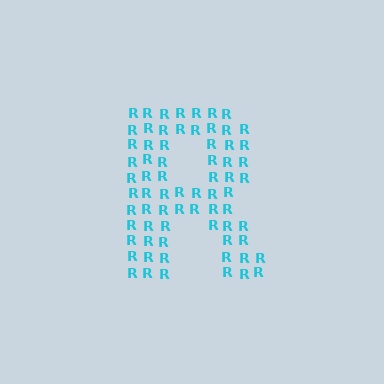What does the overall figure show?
The overall figure shows the letter R.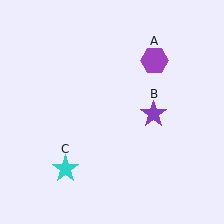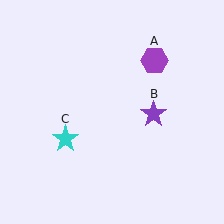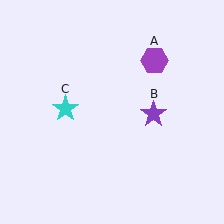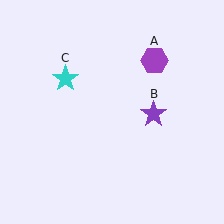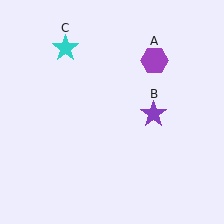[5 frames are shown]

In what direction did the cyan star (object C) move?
The cyan star (object C) moved up.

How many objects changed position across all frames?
1 object changed position: cyan star (object C).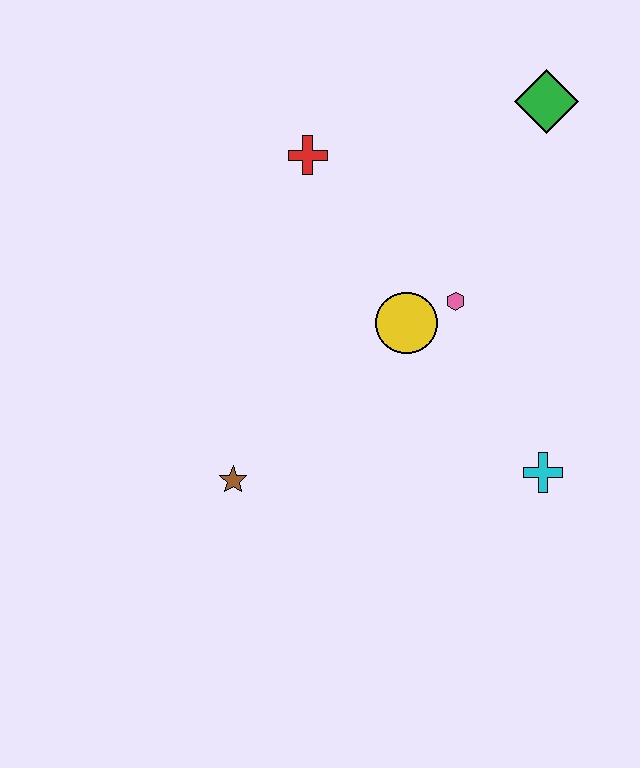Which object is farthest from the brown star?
The green diamond is farthest from the brown star.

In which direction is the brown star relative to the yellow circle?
The brown star is to the left of the yellow circle.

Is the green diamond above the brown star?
Yes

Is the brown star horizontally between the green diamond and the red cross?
No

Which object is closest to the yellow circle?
The pink hexagon is closest to the yellow circle.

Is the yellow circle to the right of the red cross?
Yes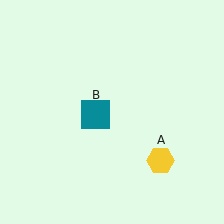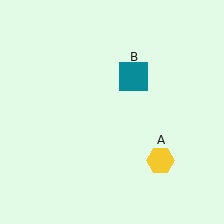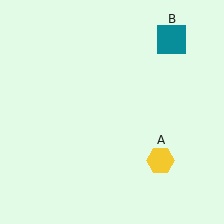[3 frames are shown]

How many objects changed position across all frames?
1 object changed position: teal square (object B).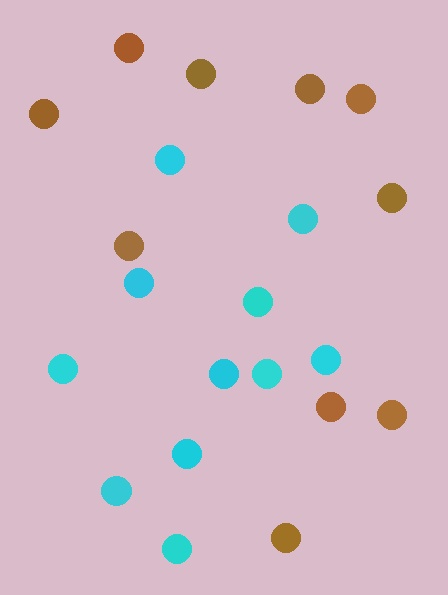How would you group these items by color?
There are 2 groups: one group of cyan circles (11) and one group of brown circles (10).